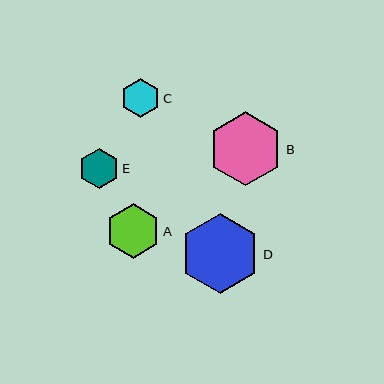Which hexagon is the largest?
Hexagon D is the largest with a size of approximately 80 pixels.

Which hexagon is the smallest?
Hexagon C is the smallest with a size of approximately 39 pixels.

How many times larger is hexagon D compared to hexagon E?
Hexagon D is approximately 2.0 times the size of hexagon E.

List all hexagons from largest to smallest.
From largest to smallest: D, B, A, E, C.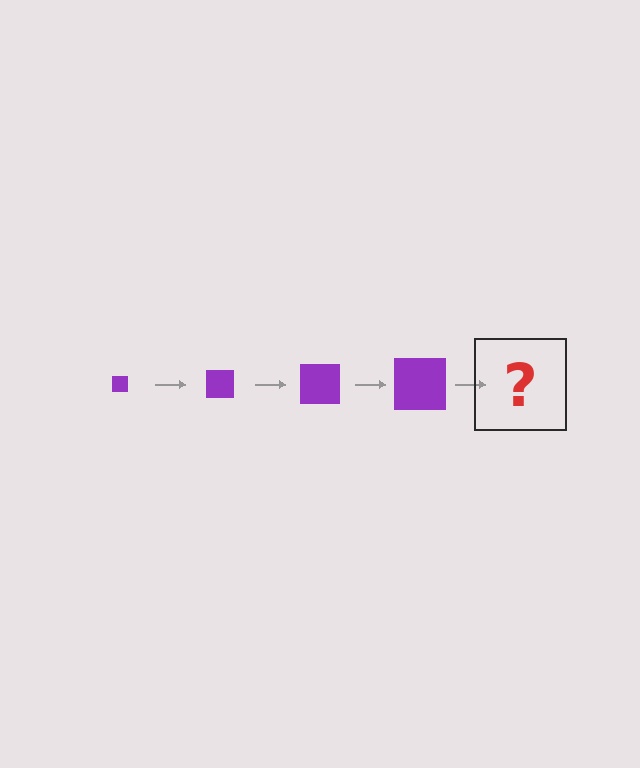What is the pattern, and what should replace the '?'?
The pattern is that the square gets progressively larger each step. The '?' should be a purple square, larger than the previous one.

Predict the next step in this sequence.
The next step is a purple square, larger than the previous one.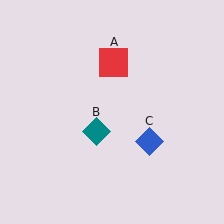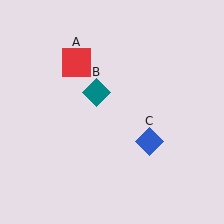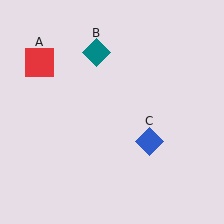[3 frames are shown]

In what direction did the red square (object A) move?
The red square (object A) moved left.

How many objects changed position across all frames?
2 objects changed position: red square (object A), teal diamond (object B).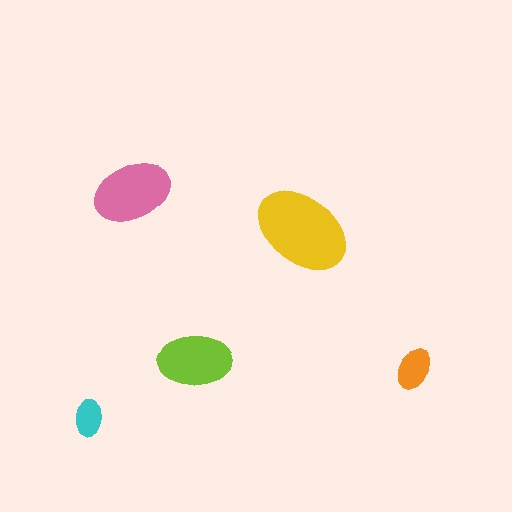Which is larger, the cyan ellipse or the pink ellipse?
The pink one.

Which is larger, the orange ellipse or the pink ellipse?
The pink one.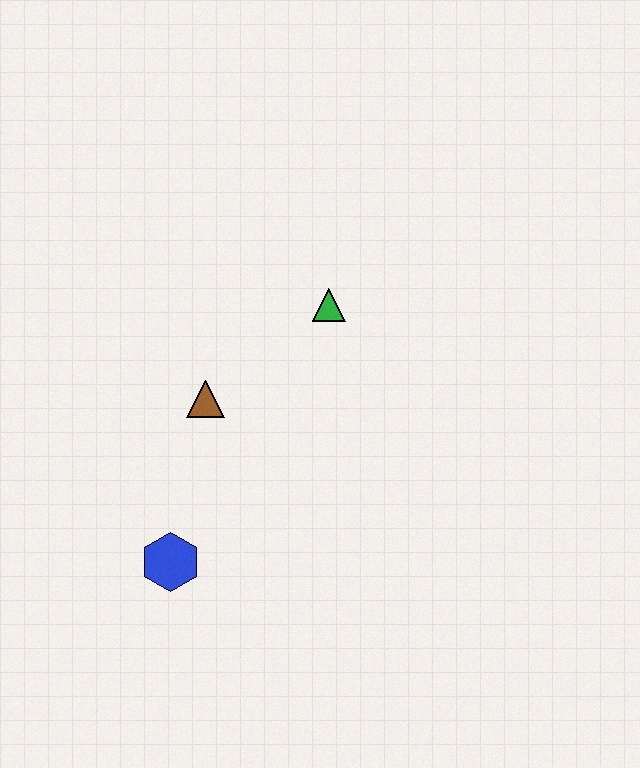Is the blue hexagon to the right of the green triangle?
No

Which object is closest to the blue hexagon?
The brown triangle is closest to the blue hexagon.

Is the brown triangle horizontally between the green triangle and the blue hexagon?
Yes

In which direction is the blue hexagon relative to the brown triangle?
The blue hexagon is below the brown triangle.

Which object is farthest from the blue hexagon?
The green triangle is farthest from the blue hexagon.